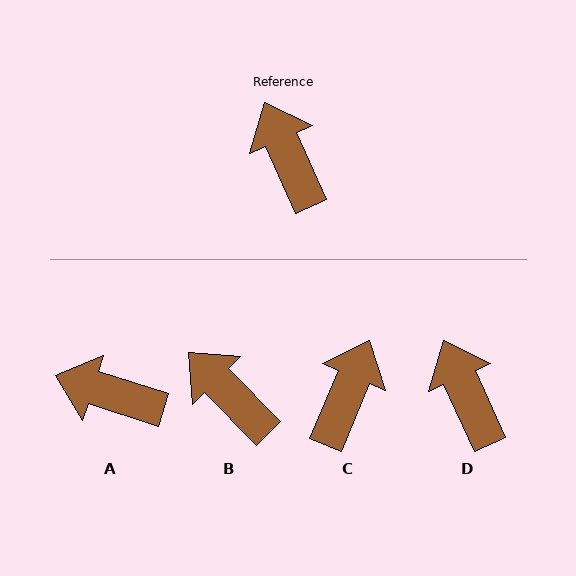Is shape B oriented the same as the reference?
No, it is off by about 21 degrees.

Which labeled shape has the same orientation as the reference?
D.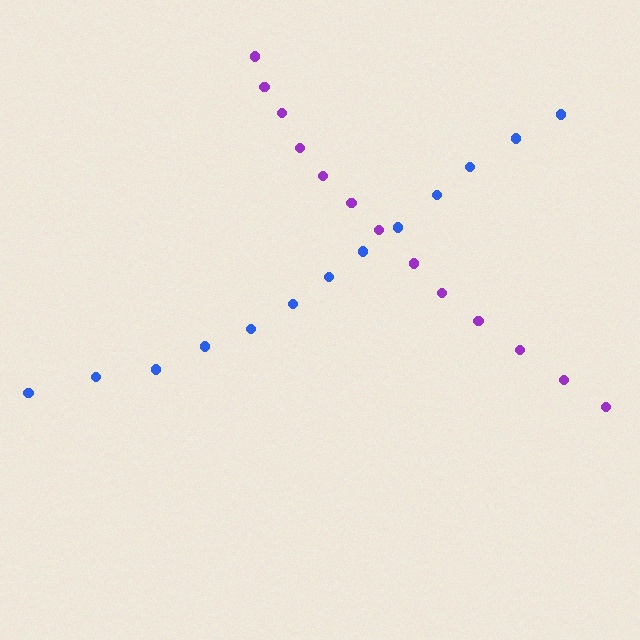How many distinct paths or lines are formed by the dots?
There are 2 distinct paths.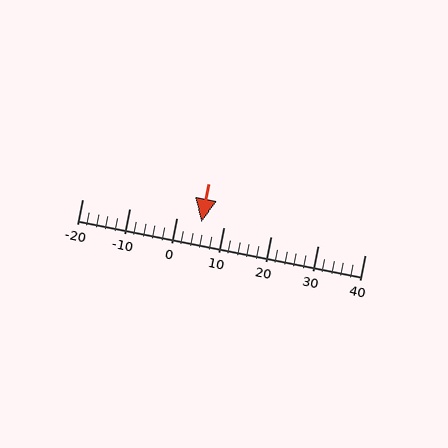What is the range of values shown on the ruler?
The ruler shows values from -20 to 40.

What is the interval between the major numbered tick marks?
The major tick marks are spaced 10 units apart.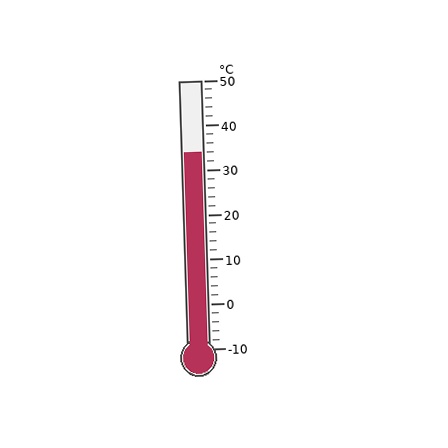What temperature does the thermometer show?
The thermometer shows approximately 34°C.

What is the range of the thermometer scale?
The thermometer scale ranges from -10°C to 50°C.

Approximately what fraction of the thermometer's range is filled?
The thermometer is filled to approximately 75% of its range.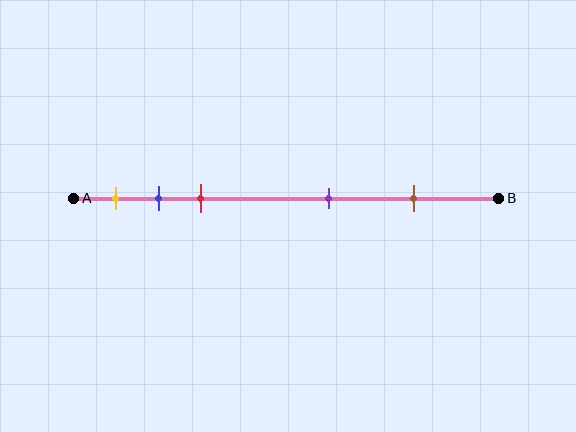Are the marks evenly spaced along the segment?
No, the marks are not evenly spaced.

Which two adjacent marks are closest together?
The blue and red marks are the closest adjacent pair.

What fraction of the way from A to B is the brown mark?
The brown mark is approximately 80% (0.8) of the way from A to B.